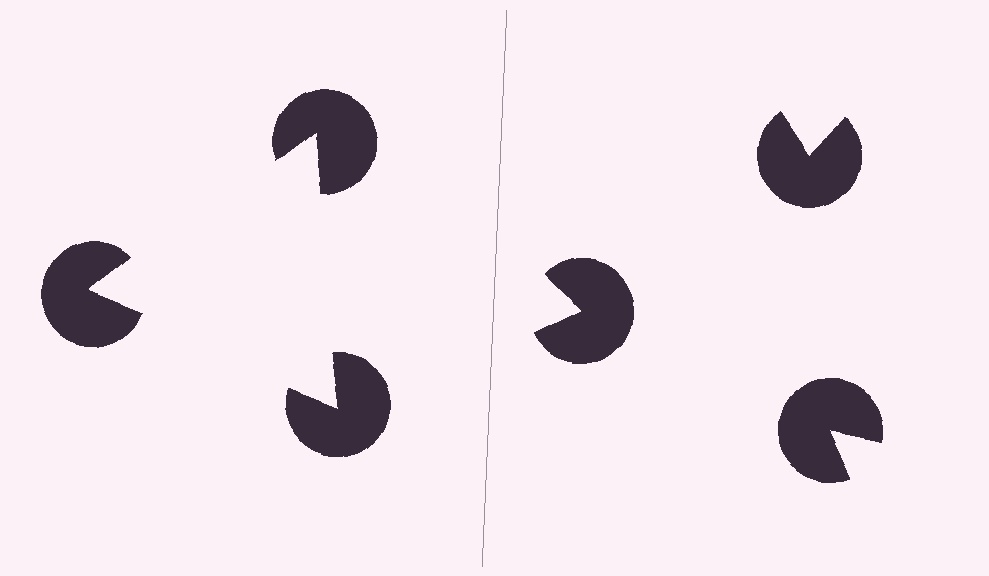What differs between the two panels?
The pac-man discs are positioned identically on both sides; only the wedge orientations differ. On the left they align to a triangle; on the right they are misaligned.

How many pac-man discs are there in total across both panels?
6 — 3 on each side.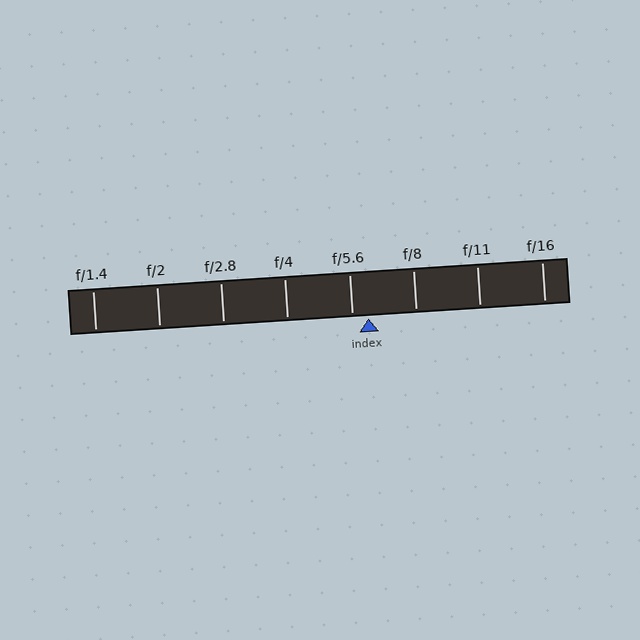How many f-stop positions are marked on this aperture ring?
There are 8 f-stop positions marked.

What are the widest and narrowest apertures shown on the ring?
The widest aperture shown is f/1.4 and the narrowest is f/16.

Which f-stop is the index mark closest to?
The index mark is closest to f/5.6.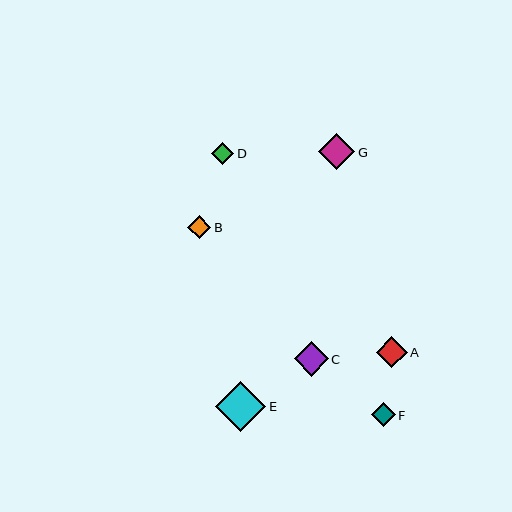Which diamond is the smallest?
Diamond D is the smallest with a size of approximately 22 pixels.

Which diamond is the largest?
Diamond E is the largest with a size of approximately 50 pixels.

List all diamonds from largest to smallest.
From largest to smallest: E, G, C, A, F, B, D.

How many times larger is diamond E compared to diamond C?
Diamond E is approximately 1.5 times the size of diamond C.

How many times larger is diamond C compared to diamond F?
Diamond C is approximately 1.4 times the size of diamond F.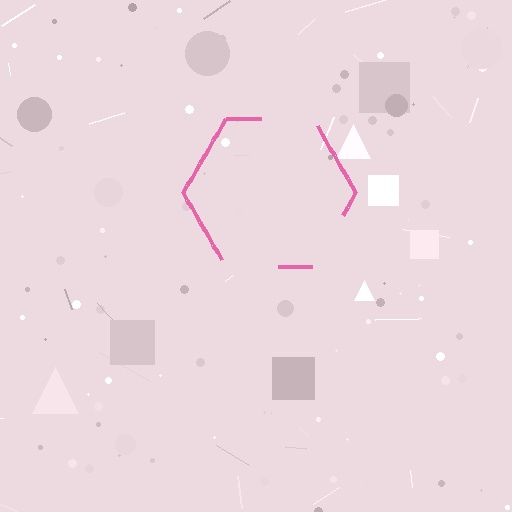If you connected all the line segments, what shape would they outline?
They would outline a hexagon.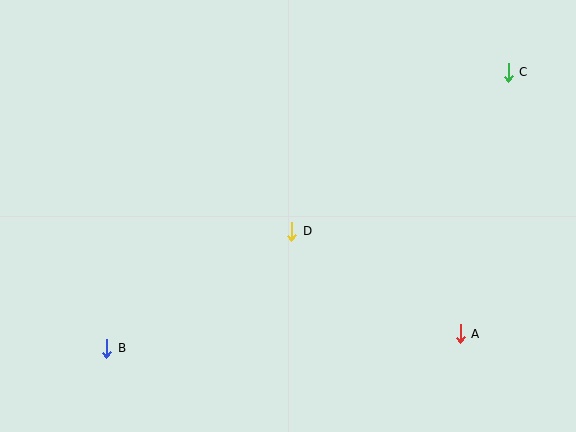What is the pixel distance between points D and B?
The distance between D and B is 219 pixels.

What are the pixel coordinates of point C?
Point C is at (508, 72).